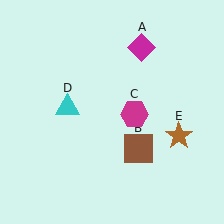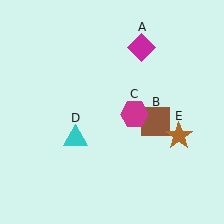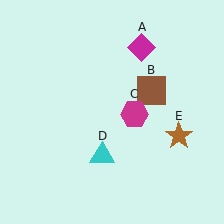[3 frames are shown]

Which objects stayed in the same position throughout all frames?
Magenta diamond (object A) and magenta hexagon (object C) and brown star (object E) remained stationary.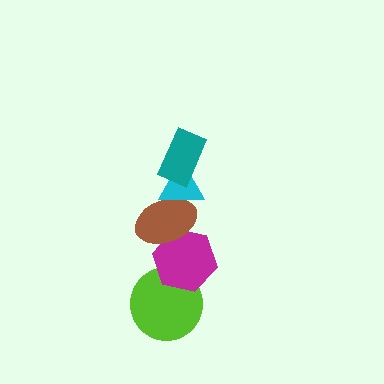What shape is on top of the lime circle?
The magenta hexagon is on top of the lime circle.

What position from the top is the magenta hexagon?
The magenta hexagon is 4th from the top.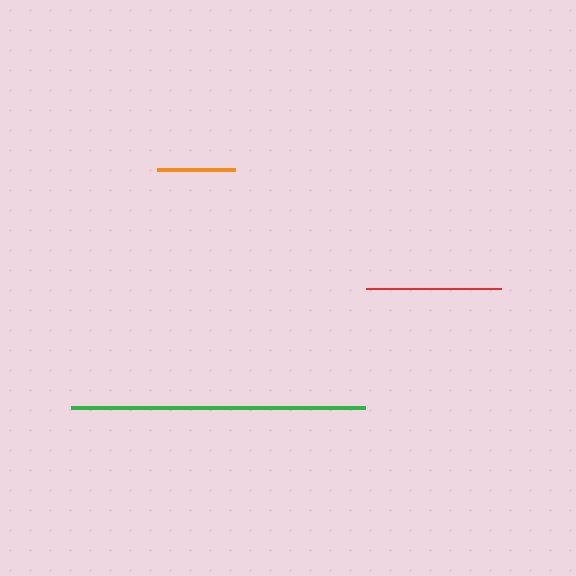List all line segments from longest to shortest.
From longest to shortest: green, red, orange.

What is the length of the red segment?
The red segment is approximately 135 pixels long.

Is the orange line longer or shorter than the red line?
The red line is longer than the orange line.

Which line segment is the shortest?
The orange line is the shortest at approximately 77 pixels.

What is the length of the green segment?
The green segment is approximately 295 pixels long.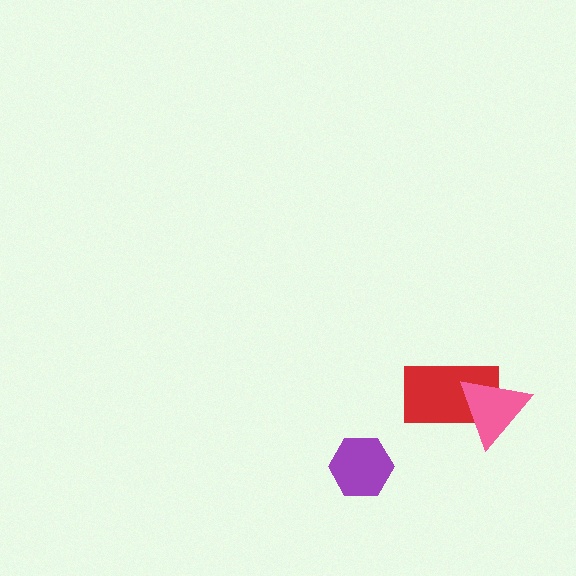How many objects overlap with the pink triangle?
1 object overlaps with the pink triangle.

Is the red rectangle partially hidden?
Yes, it is partially covered by another shape.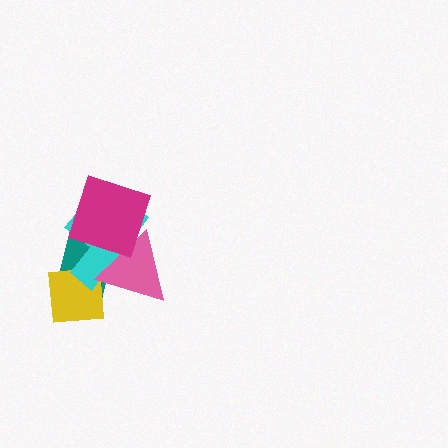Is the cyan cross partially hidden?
Yes, it is partially covered by another shape.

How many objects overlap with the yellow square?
3 objects overlap with the yellow square.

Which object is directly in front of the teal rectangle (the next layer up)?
The yellow square is directly in front of the teal rectangle.